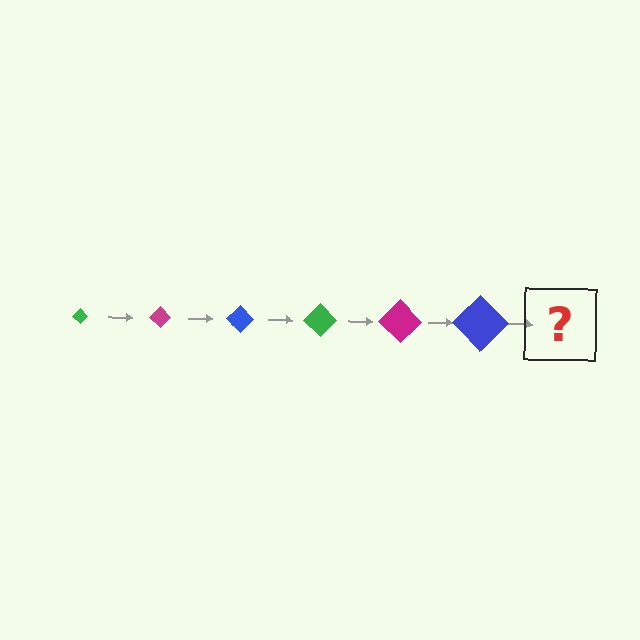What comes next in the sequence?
The next element should be a green diamond, larger than the previous one.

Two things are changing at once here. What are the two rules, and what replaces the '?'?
The two rules are that the diamond grows larger each step and the color cycles through green, magenta, and blue. The '?' should be a green diamond, larger than the previous one.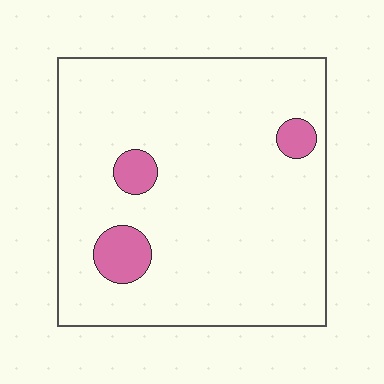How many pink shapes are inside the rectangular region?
3.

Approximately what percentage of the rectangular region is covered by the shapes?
Approximately 10%.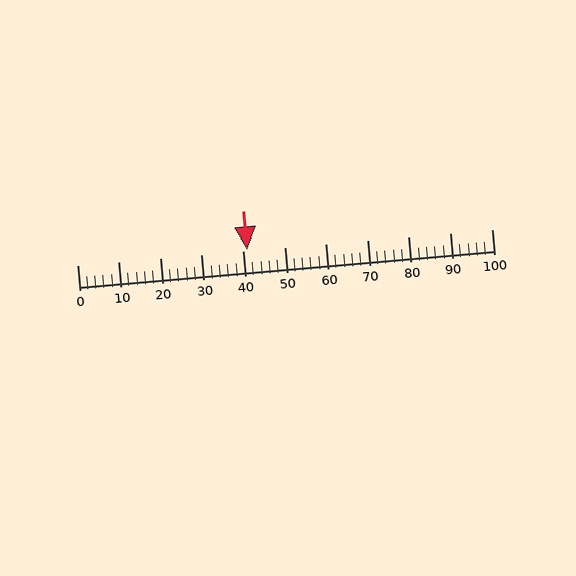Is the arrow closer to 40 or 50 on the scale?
The arrow is closer to 40.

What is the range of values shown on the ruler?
The ruler shows values from 0 to 100.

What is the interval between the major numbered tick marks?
The major tick marks are spaced 10 units apart.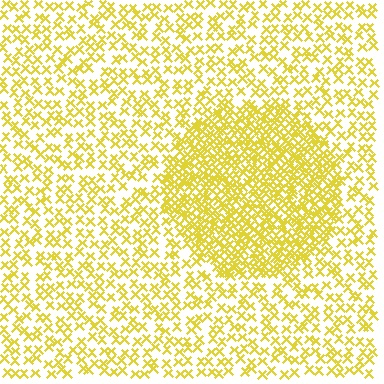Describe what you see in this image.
The image contains small yellow elements arranged at two different densities. A circle-shaped region is visible where the elements are more densely packed than the surrounding area.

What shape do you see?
I see a circle.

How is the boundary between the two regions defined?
The boundary is defined by a change in element density (approximately 2.3x ratio). All elements are the same color, size, and shape.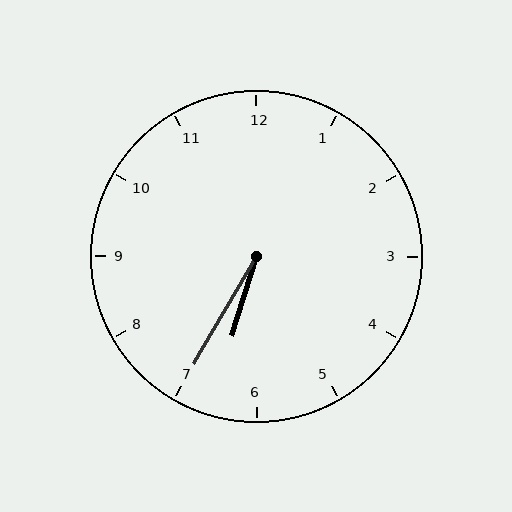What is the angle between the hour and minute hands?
Approximately 12 degrees.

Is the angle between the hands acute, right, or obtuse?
It is acute.